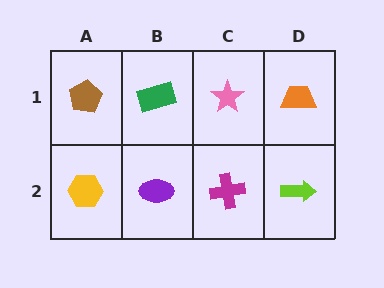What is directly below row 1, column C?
A magenta cross.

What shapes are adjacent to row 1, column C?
A magenta cross (row 2, column C), a green rectangle (row 1, column B), an orange trapezoid (row 1, column D).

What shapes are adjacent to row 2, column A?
A brown pentagon (row 1, column A), a purple ellipse (row 2, column B).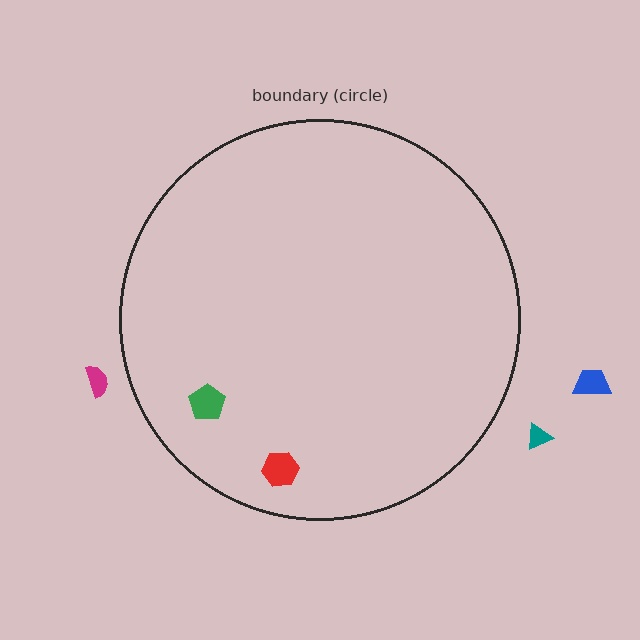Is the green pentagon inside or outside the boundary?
Inside.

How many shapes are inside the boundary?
2 inside, 3 outside.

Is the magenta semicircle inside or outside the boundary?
Outside.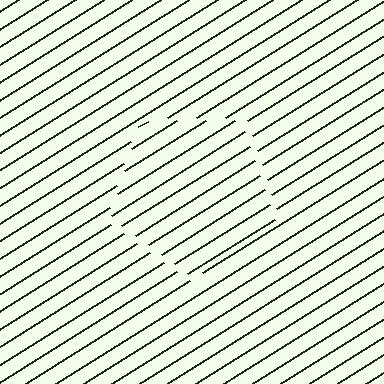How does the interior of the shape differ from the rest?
The interior of the shape contains the same grating, shifted by half a period — the contour is defined by the phase discontinuity where line-ends from the inner and outer gratings abut.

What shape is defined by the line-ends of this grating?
An illusory pentagon. The interior of the shape contains the same grating, shifted by half a period — the contour is defined by the phase discontinuity where line-ends from the inner and outer gratings abut.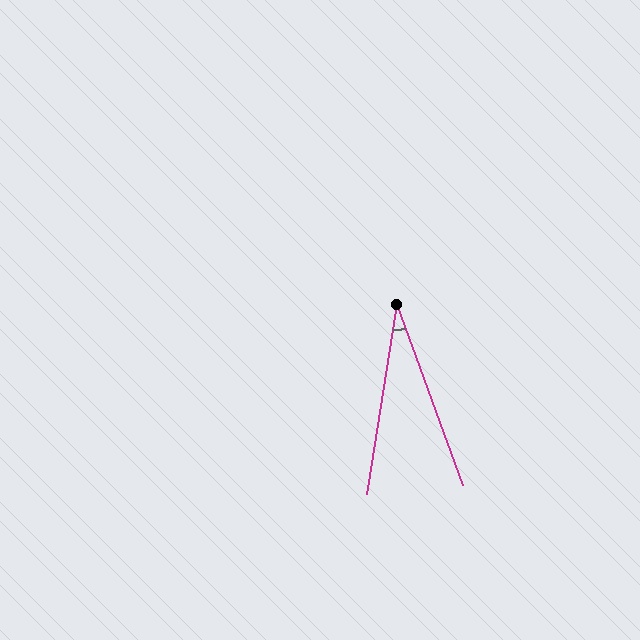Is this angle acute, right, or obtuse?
It is acute.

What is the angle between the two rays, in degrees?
Approximately 29 degrees.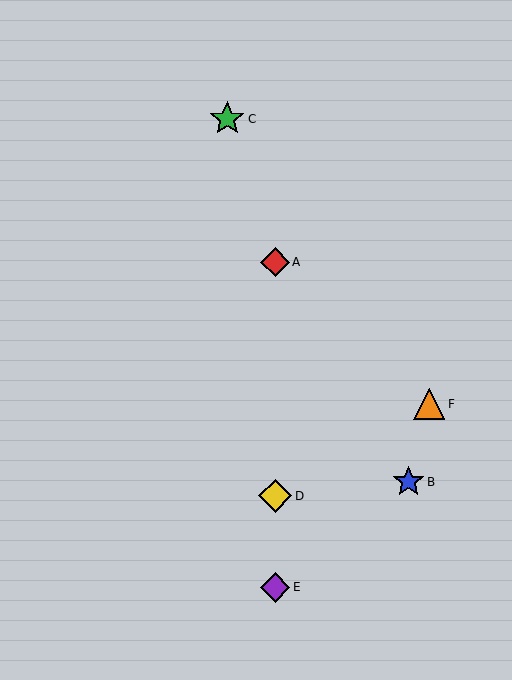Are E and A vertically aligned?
Yes, both are at x≈275.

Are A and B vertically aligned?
No, A is at x≈275 and B is at x≈408.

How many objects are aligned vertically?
3 objects (A, D, E) are aligned vertically.